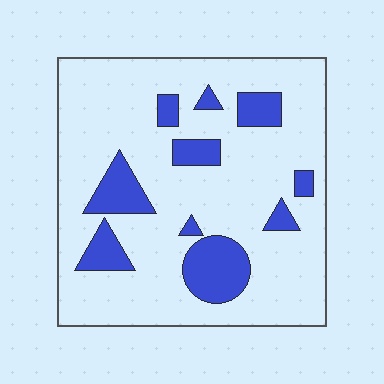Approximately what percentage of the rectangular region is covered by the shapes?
Approximately 20%.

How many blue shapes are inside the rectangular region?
10.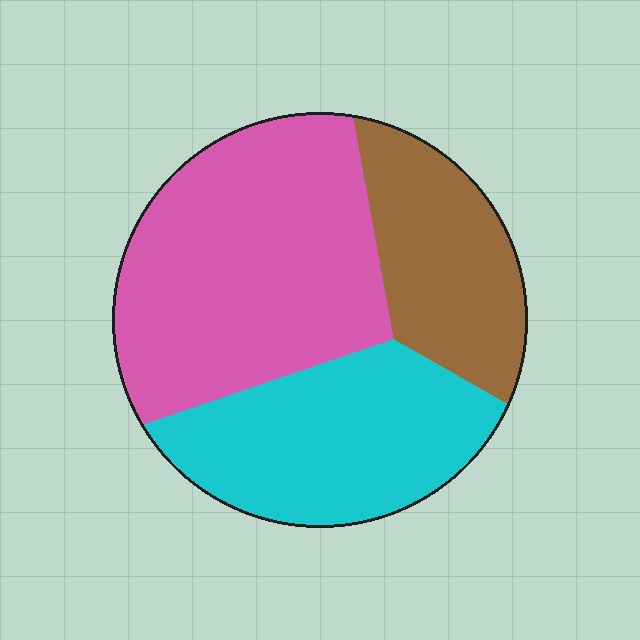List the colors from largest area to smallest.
From largest to smallest: pink, cyan, brown.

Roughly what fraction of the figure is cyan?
Cyan covers 32% of the figure.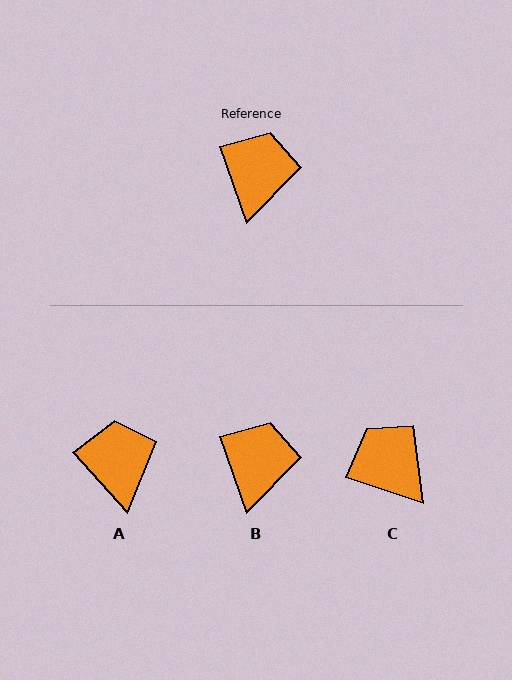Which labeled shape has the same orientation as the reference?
B.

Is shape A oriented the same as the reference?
No, it is off by about 22 degrees.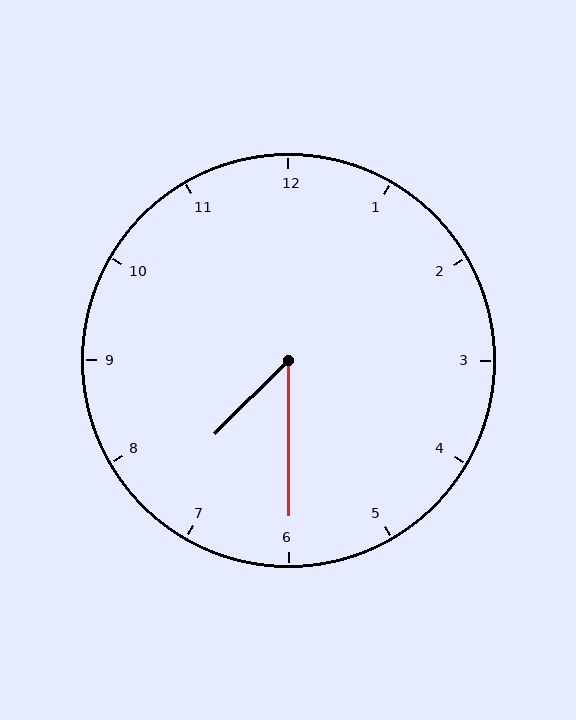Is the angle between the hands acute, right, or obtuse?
It is acute.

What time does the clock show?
7:30.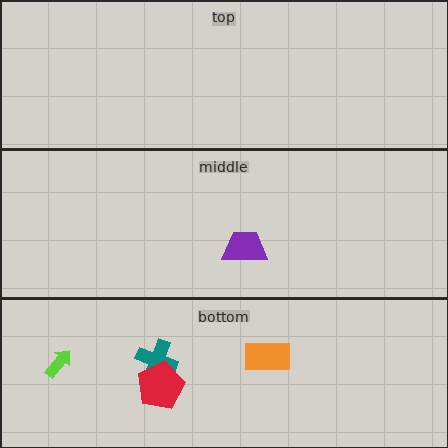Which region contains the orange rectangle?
The bottom region.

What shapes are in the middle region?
The purple trapezoid.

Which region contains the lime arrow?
The bottom region.